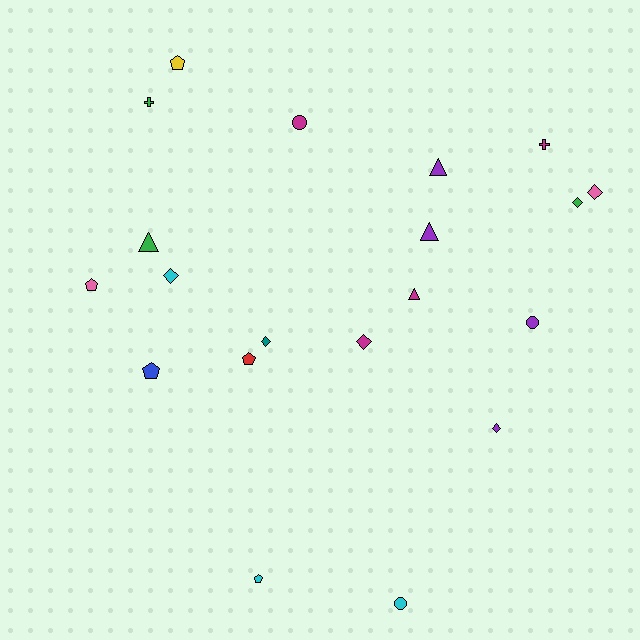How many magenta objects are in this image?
There are 4 magenta objects.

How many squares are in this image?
There are no squares.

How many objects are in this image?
There are 20 objects.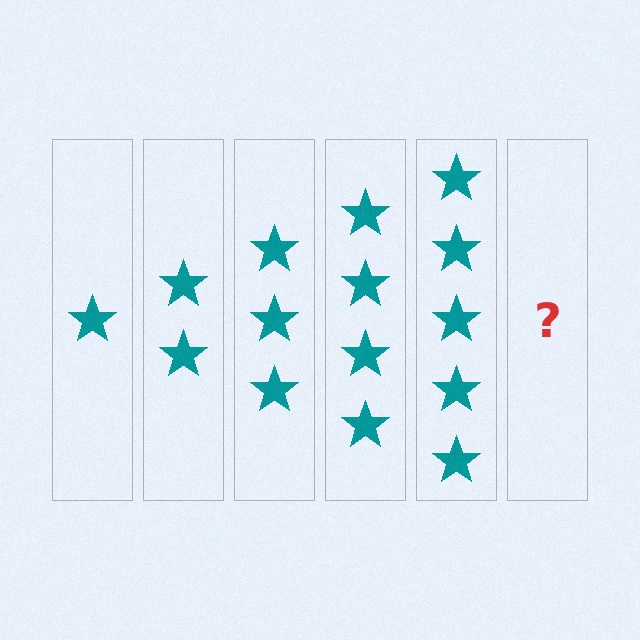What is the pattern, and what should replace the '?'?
The pattern is that each step adds one more star. The '?' should be 6 stars.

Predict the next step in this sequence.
The next step is 6 stars.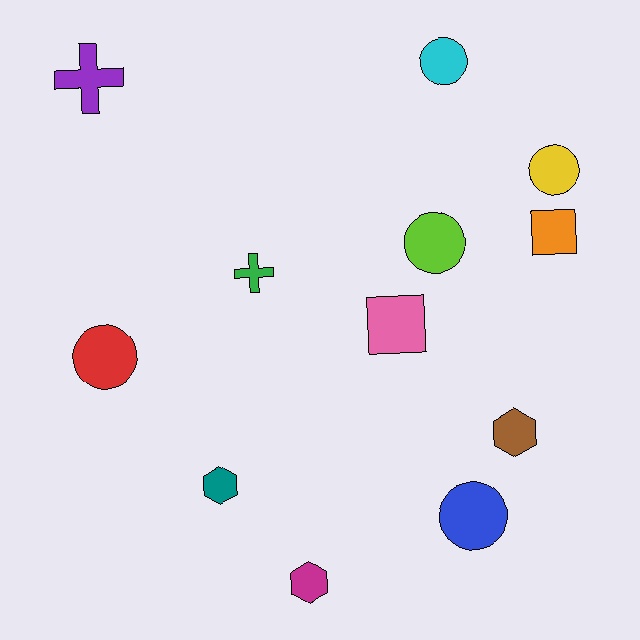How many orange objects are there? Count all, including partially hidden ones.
There is 1 orange object.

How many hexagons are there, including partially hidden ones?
There are 3 hexagons.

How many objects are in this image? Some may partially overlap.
There are 12 objects.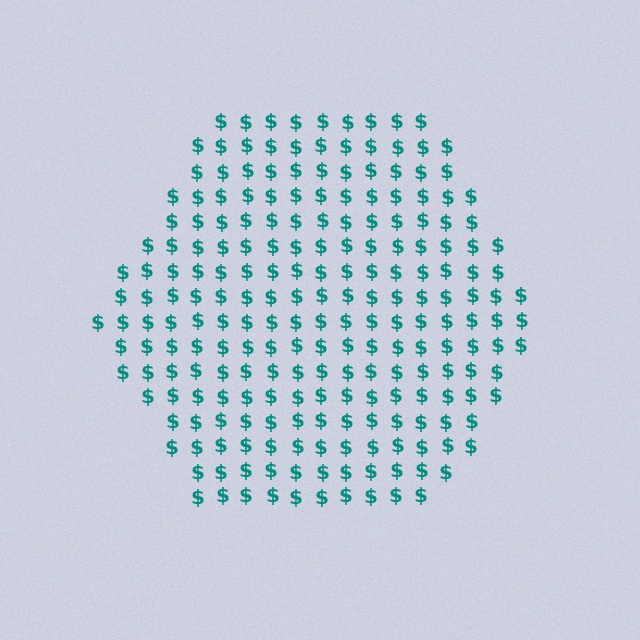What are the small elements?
The small elements are dollar signs.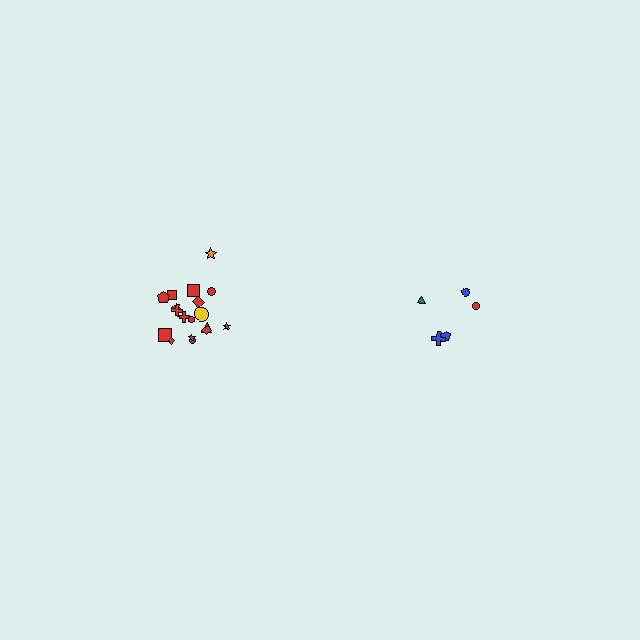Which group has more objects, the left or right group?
The left group.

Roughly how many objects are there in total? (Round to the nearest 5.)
Roughly 25 objects in total.